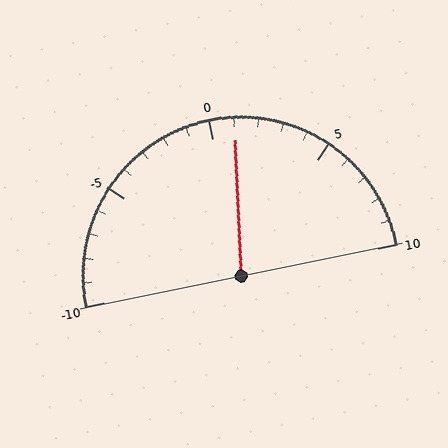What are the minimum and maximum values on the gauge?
The gauge ranges from -10 to 10.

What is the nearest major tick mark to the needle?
The nearest major tick mark is 0.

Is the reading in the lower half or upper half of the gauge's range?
The reading is in the upper half of the range (-10 to 10).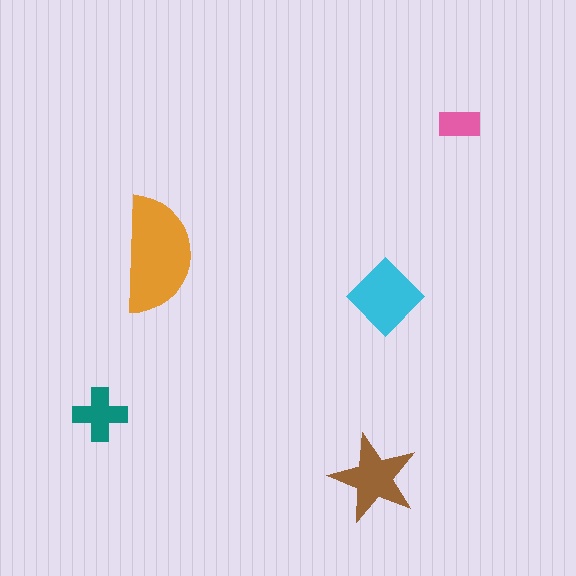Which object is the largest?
The orange semicircle.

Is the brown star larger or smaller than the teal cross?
Larger.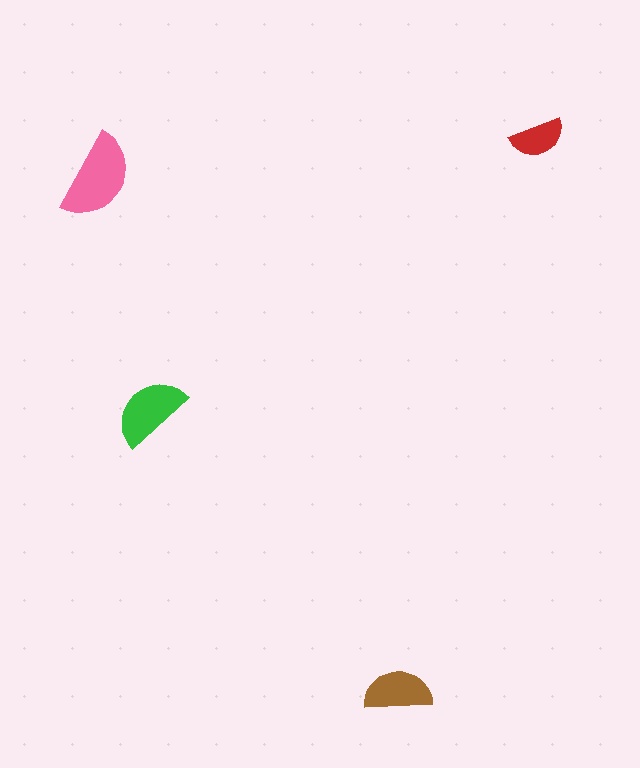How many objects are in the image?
There are 4 objects in the image.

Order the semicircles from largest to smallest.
the pink one, the green one, the brown one, the red one.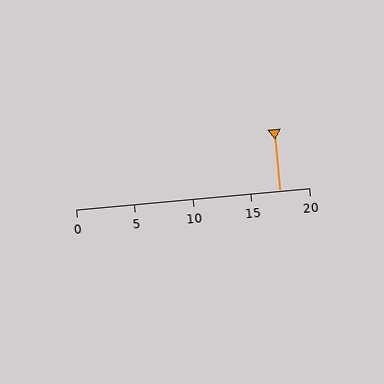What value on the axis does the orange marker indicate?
The marker indicates approximately 17.5.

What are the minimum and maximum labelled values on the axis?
The axis runs from 0 to 20.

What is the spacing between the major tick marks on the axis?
The major ticks are spaced 5 apart.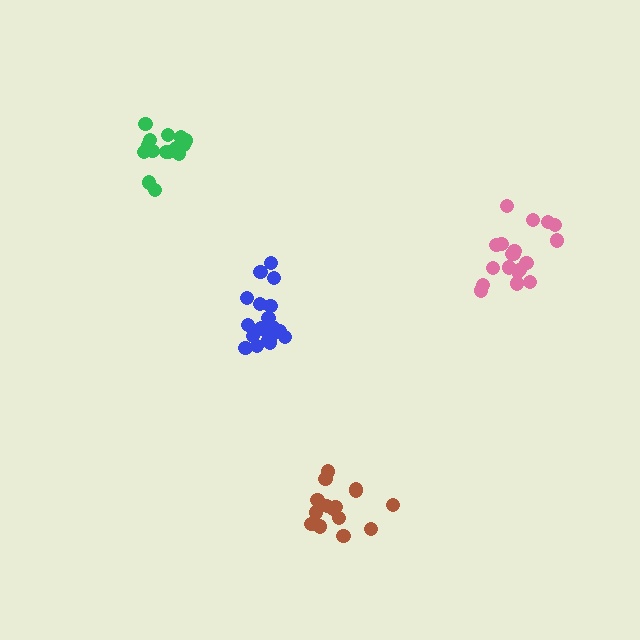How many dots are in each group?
Group 1: 19 dots, Group 2: 16 dots, Group 3: 21 dots, Group 4: 15 dots (71 total).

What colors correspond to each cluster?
The clusters are colored: pink, green, blue, brown.